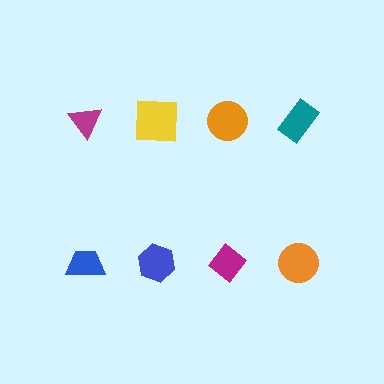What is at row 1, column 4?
A teal rectangle.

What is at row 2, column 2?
A blue hexagon.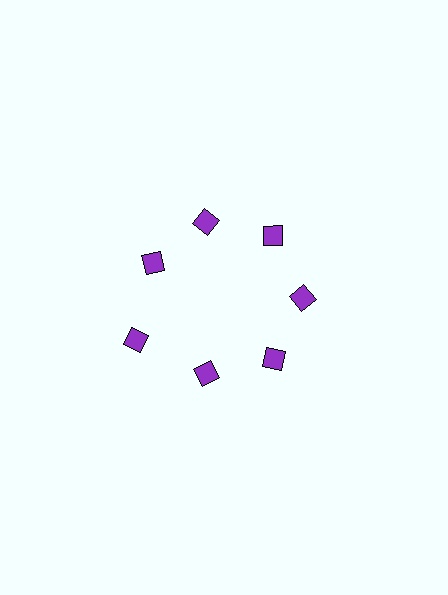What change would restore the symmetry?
The symmetry would be restored by moving it inward, back onto the ring so that all 7 diamonds sit at equal angles and equal distance from the center.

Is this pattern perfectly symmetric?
No. The 7 purple diamonds are arranged in a ring, but one element near the 8 o'clock position is pushed outward from the center, breaking the 7-fold rotational symmetry.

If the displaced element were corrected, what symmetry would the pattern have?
It would have 7-fold rotational symmetry — the pattern would map onto itself every 51 degrees.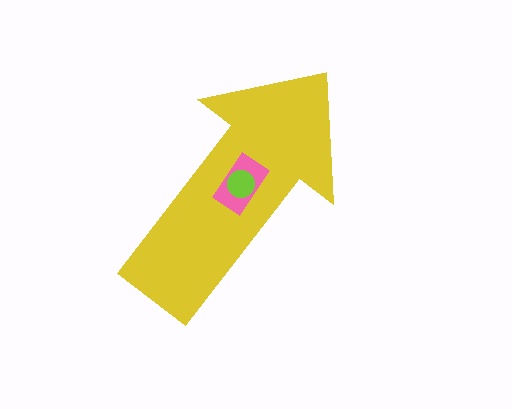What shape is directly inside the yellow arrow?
The pink rectangle.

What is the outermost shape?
The yellow arrow.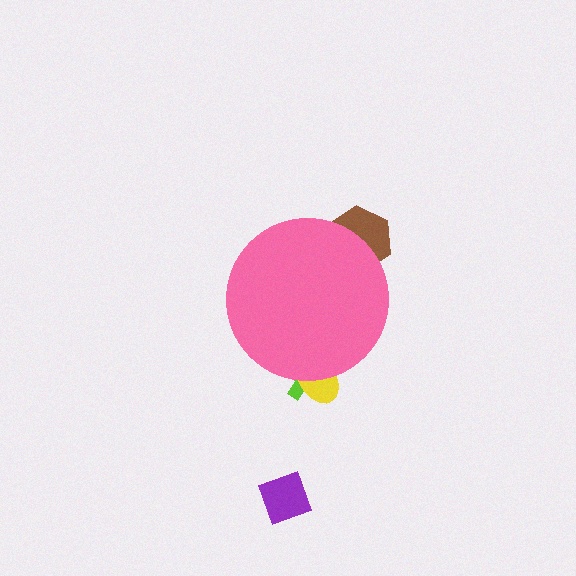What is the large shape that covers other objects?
A pink circle.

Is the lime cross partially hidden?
Yes, the lime cross is partially hidden behind the pink circle.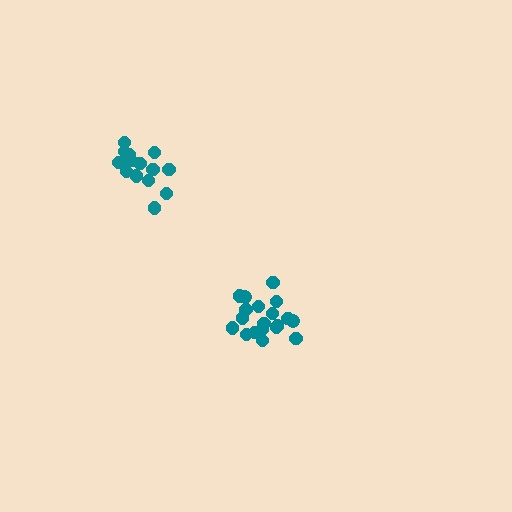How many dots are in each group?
Group 1: 19 dots, Group 2: 15 dots (34 total).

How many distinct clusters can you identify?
There are 2 distinct clusters.